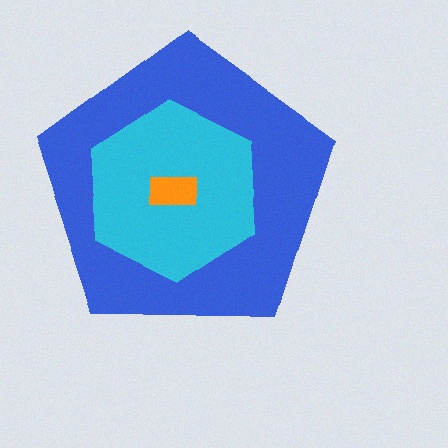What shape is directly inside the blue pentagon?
The cyan hexagon.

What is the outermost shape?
The blue pentagon.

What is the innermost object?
The orange rectangle.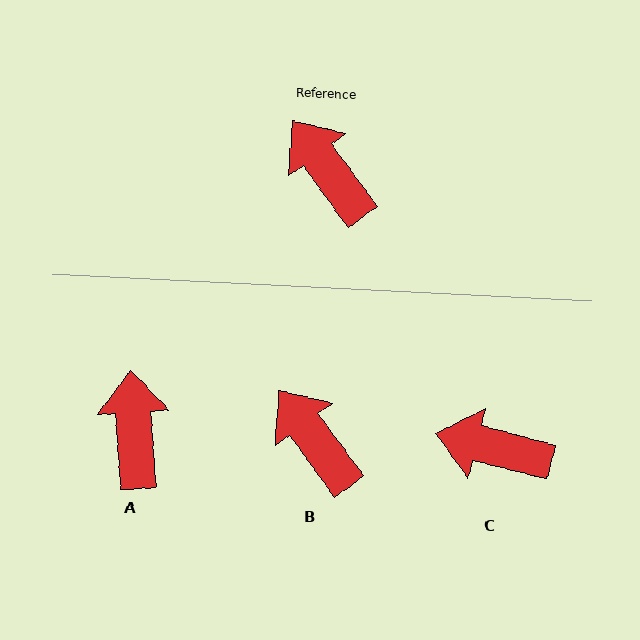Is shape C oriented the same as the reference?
No, it is off by about 40 degrees.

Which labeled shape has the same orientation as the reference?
B.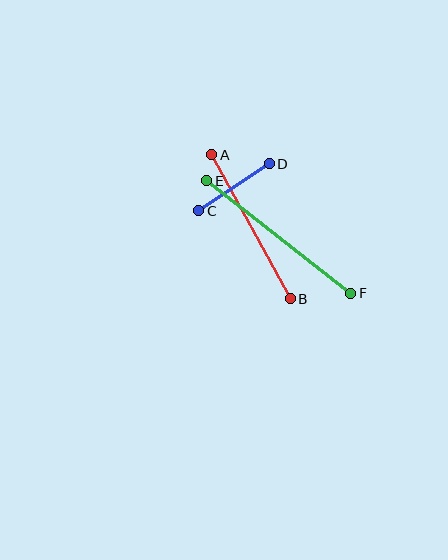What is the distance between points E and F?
The distance is approximately 183 pixels.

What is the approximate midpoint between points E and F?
The midpoint is at approximately (279, 237) pixels.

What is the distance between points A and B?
The distance is approximately 164 pixels.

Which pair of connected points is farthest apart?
Points E and F are farthest apart.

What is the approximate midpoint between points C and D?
The midpoint is at approximately (234, 187) pixels.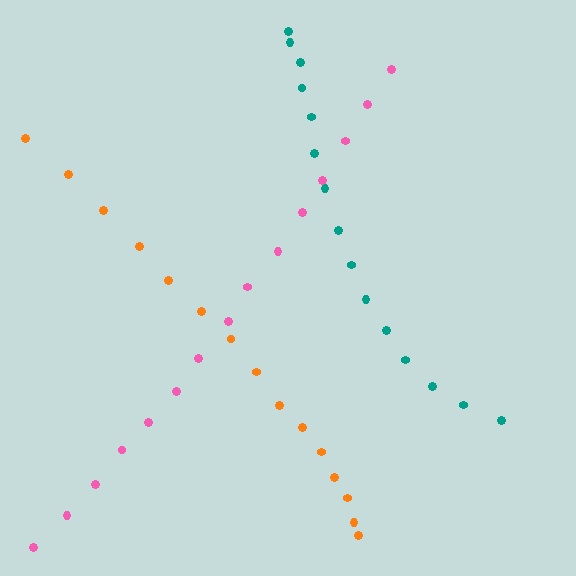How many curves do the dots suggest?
There are 3 distinct paths.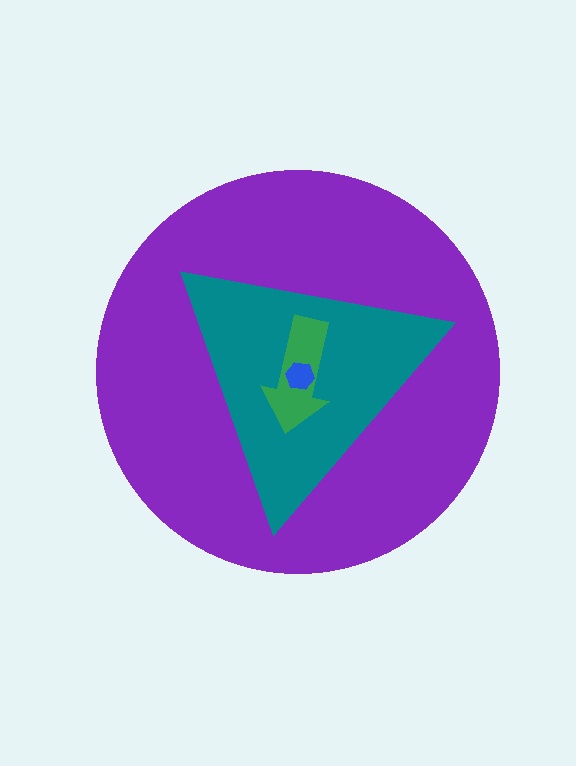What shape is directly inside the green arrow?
The blue hexagon.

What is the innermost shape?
The blue hexagon.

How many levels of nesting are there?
4.